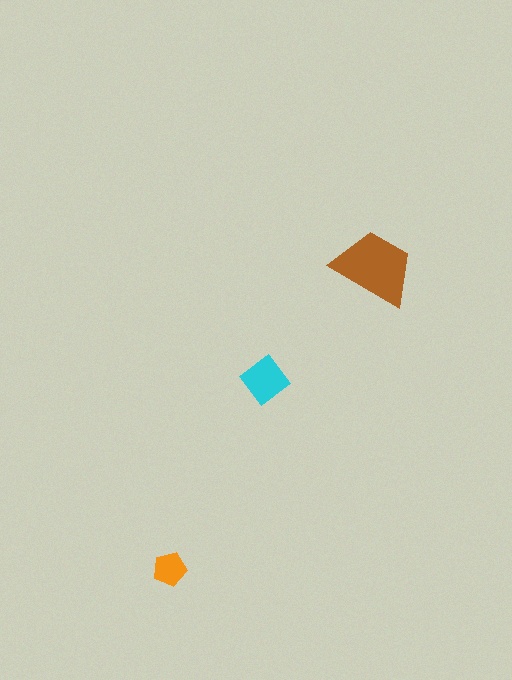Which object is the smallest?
The orange pentagon.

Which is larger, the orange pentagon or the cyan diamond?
The cyan diamond.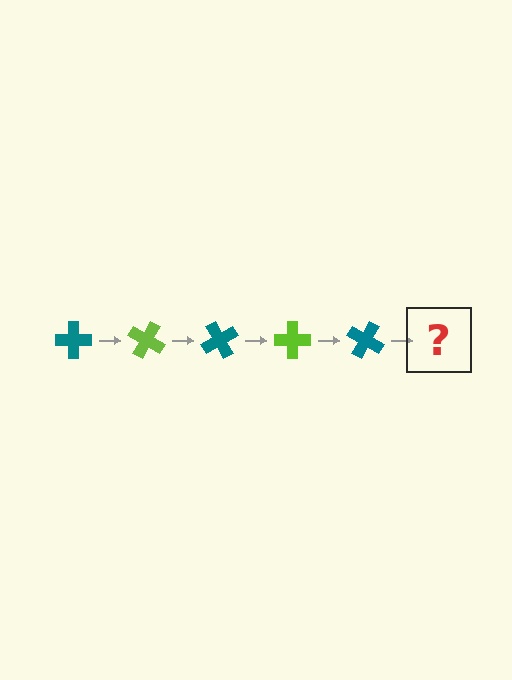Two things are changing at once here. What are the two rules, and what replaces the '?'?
The two rules are that it rotates 30 degrees each step and the color cycles through teal and lime. The '?' should be a lime cross, rotated 150 degrees from the start.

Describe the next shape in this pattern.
It should be a lime cross, rotated 150 degrees from the start.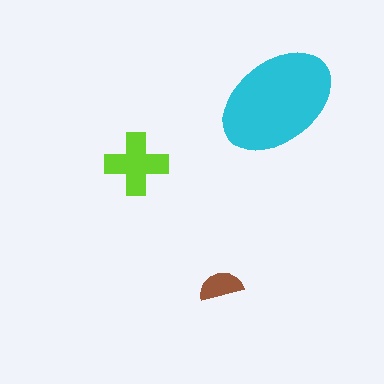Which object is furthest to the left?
The lime cross is leftmost.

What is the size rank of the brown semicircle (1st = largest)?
3rd.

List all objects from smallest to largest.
The brown semicircle, the lime cross, the cyan ellipse.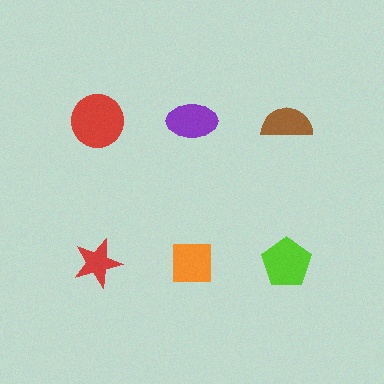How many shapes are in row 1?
3 shapes.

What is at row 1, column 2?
A purple ellipse.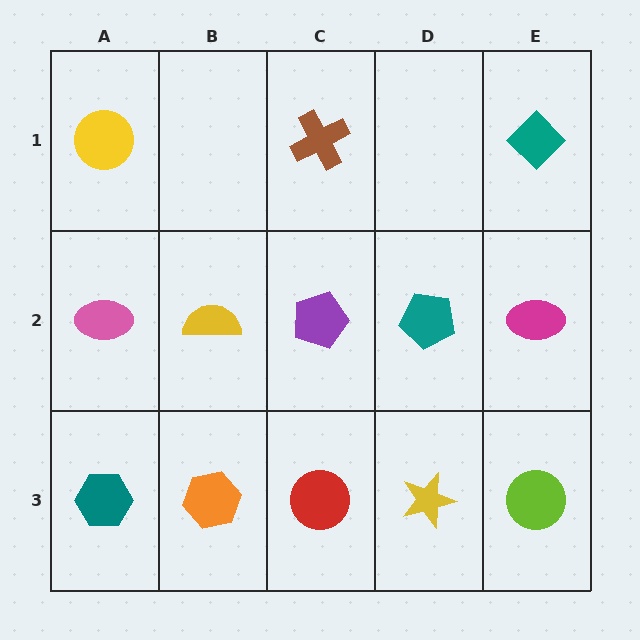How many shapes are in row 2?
5 shapes.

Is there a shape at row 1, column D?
No, that cell is empty.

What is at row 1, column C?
A brown cross.